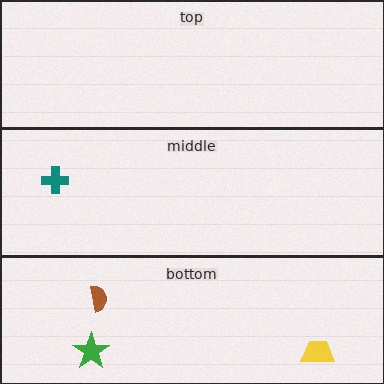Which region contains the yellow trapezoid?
The bottom region.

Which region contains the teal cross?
The middle region.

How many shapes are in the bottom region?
3.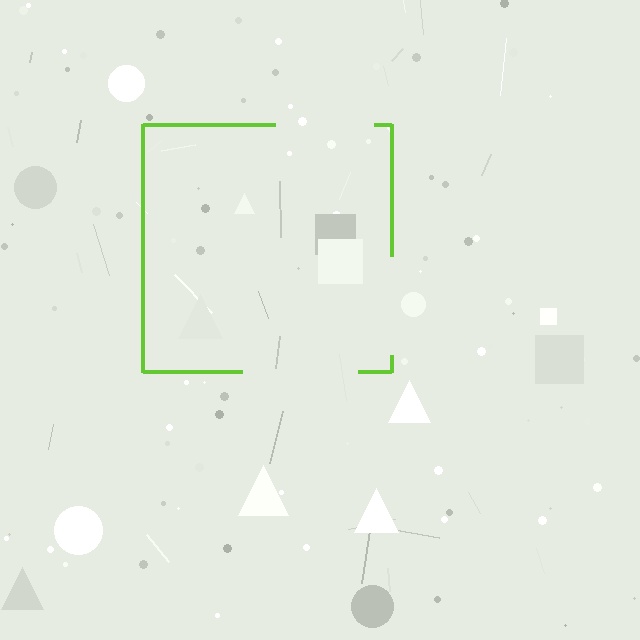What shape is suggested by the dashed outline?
The dashed outline suggests a square.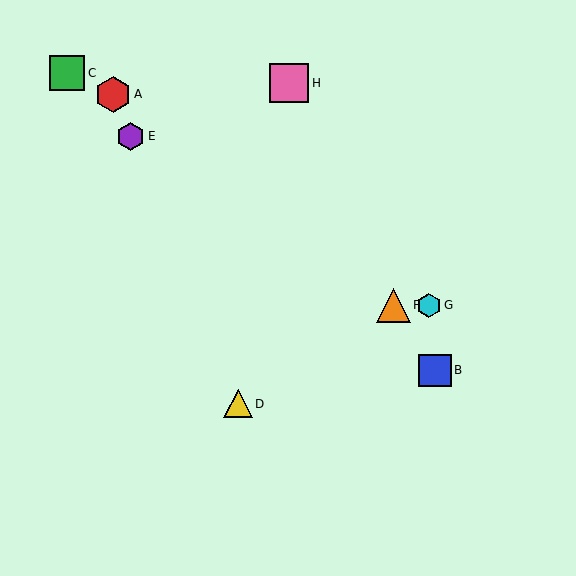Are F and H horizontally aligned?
No, F is at y≈305 and H is at y≈83.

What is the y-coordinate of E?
Object E is at y≈136.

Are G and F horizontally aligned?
Yes, both are at y≈305.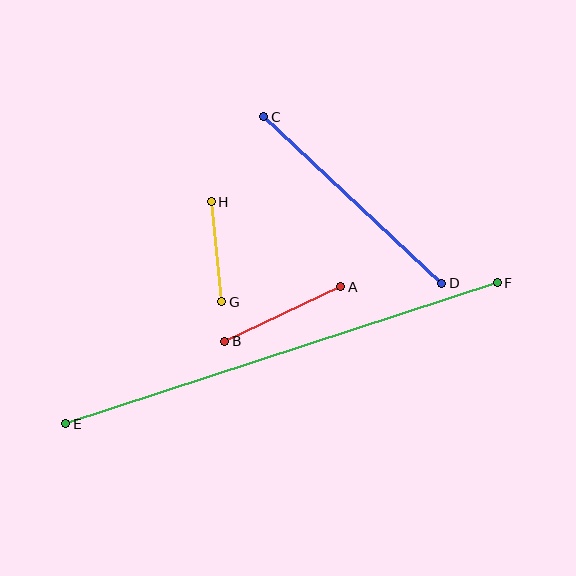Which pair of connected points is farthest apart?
Points E and F are farthest apart.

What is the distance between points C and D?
The distance is approximately 244 pixels.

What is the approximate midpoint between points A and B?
The midpoint is at approximately (283, 314) pixels.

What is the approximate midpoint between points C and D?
The midpoint is at approximately (353, 200) pixels.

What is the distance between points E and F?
The distance is approximately 454 pixels.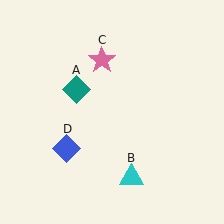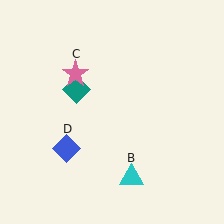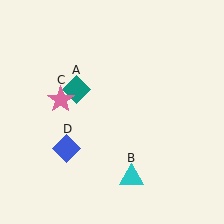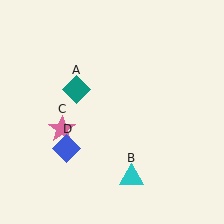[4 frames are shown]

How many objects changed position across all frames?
1 object changed position: pink star (object C).